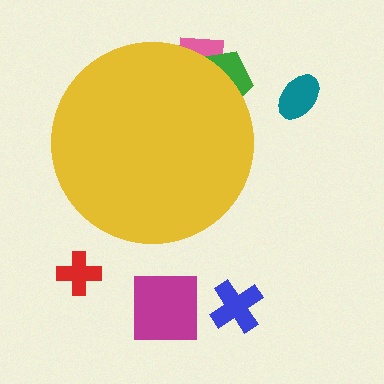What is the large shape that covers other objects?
A yellow circle.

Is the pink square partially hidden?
Yes, the pink square is partially hidden behind the yellow circle.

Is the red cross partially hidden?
No, the red cross is fully visible.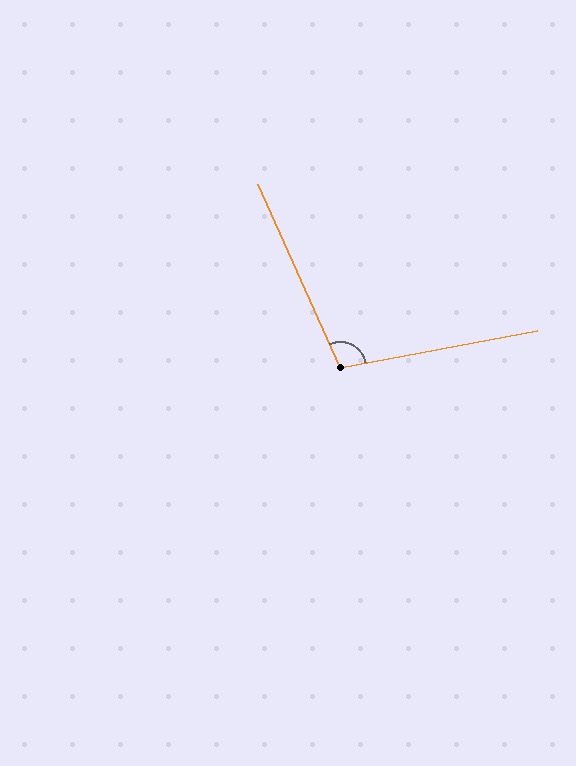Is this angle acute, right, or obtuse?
It is obtuse.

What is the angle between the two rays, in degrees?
Approximately 104 degrees.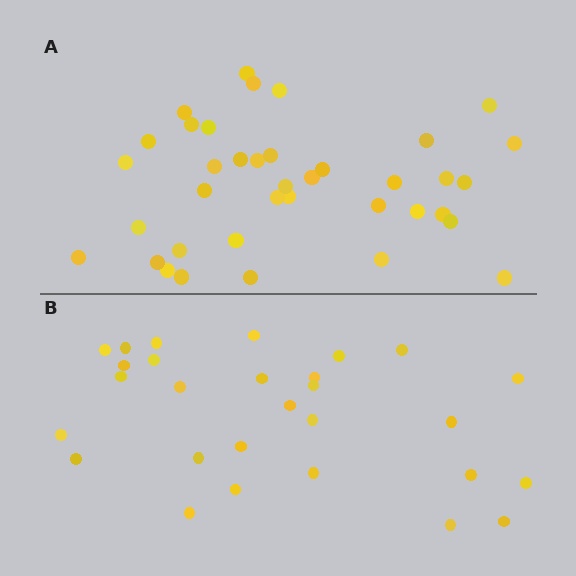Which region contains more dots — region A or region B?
Region A (the top region) has more dots.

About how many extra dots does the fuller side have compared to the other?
Region A has roughly 10 or so more dots than region B.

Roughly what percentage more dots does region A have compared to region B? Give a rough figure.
About 35% more.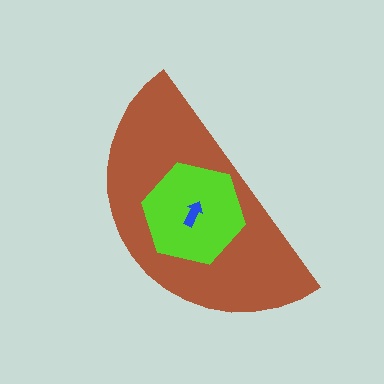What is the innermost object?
The blue arrow.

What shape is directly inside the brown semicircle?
The lime hexagon.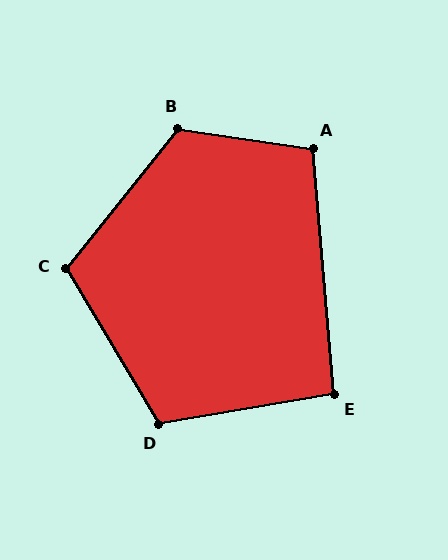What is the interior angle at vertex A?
Approximately 103 degrees (obtuse).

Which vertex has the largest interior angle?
B, at approximately 120 degrees.